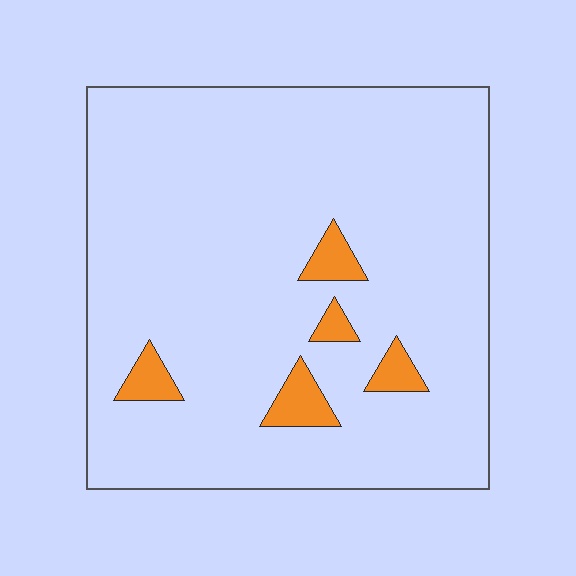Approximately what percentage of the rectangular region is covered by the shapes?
Approximately 5%.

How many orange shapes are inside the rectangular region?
5.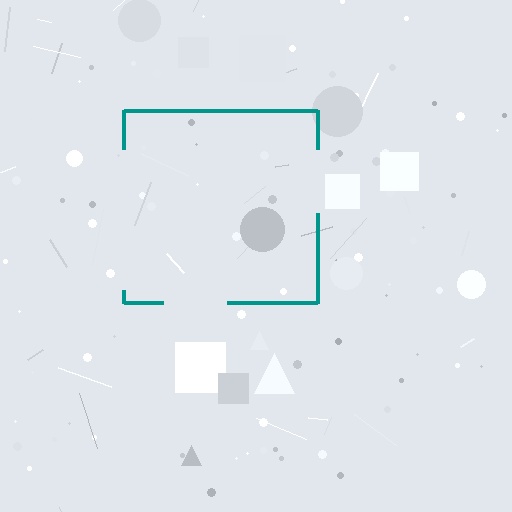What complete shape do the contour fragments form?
The contour fragments form a square.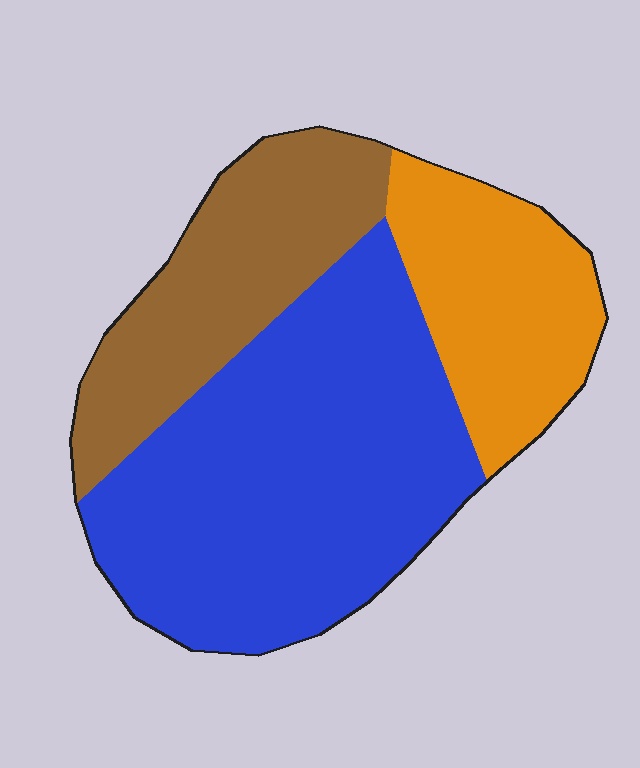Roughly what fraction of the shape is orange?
Orange covers about 20% of the shape.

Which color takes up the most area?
Blue, at roughly 55%.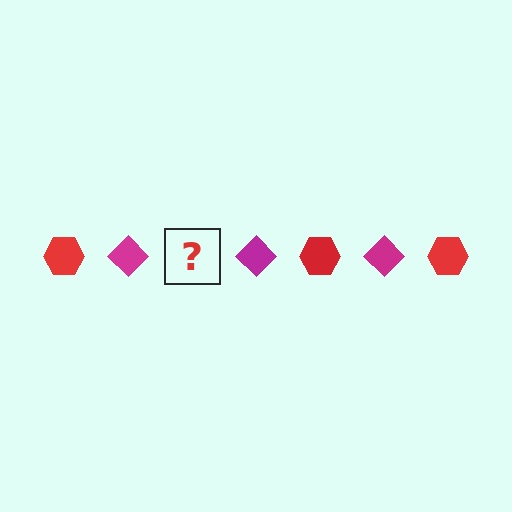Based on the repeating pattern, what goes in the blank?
The blank should be a red hexagon.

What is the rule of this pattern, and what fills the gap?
The rule is that the pattern alternates between red hexagon and magenta diamond. The gap should be filled with a red hexagon.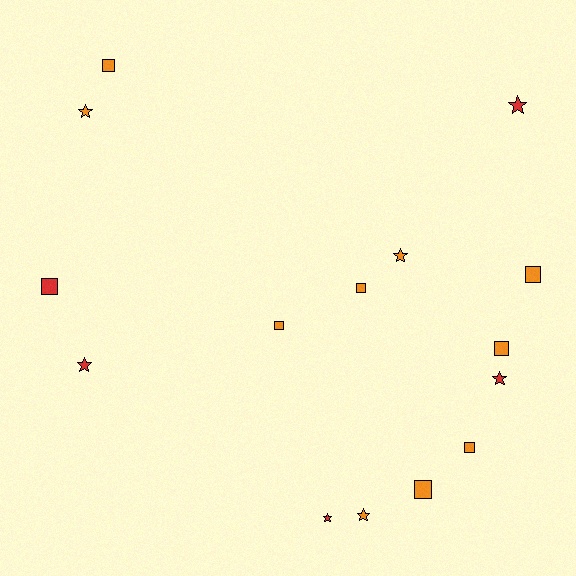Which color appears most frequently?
Orange, with 10 objects.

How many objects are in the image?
There are 15 objects.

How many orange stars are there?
There are 3 orange stars.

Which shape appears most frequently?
Square, with 8 objects.